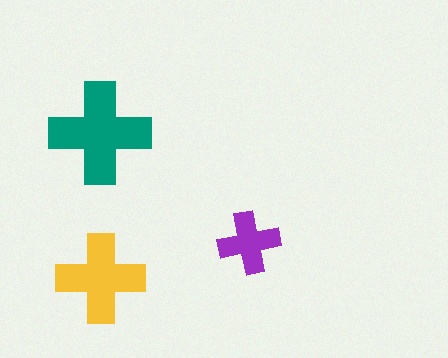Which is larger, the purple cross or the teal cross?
The teal one.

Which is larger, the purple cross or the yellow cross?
The yellow one.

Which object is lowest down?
The yellow cross is bottommost.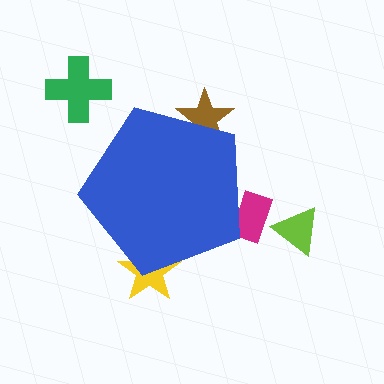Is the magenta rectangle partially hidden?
Yes, the magenta rectangle is partially hidden behind the blue pentagon.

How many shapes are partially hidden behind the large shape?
3 shapes are partially hidden.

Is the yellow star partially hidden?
Yes, the yellow star is partially hidden behind the blue pentagon.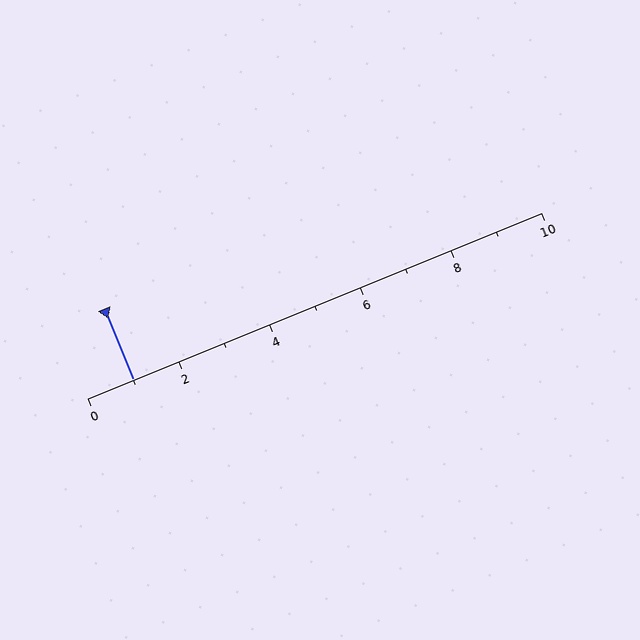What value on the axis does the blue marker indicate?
The marker indicates approximately 1.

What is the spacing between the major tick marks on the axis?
The major ticks are spaced 2 apart.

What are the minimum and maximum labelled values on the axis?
The axis runs from 0 to 10.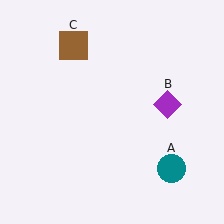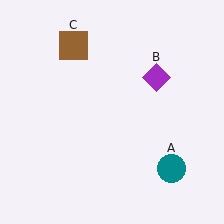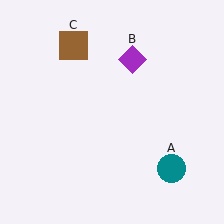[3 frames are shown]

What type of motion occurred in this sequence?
The purple diamond (object B) rotated counterclockwise around the center of the scene.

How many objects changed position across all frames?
1 object changed position: purple diamond (object B).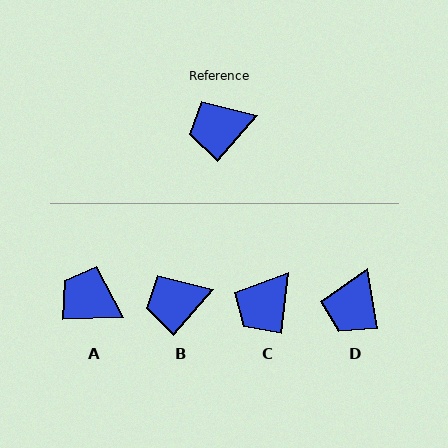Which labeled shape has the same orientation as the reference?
B.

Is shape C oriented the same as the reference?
No, it is off by about 34 degrees.